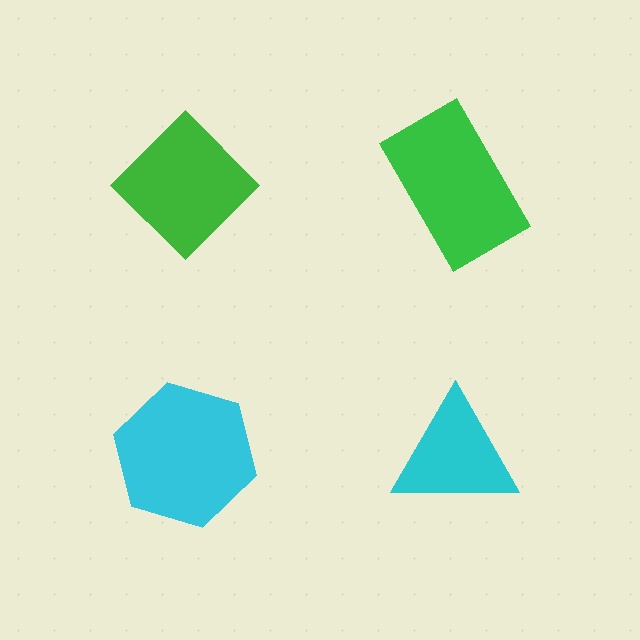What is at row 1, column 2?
A green rectangle.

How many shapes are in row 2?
2 shapes.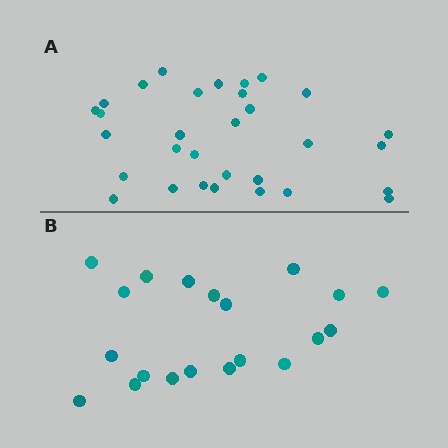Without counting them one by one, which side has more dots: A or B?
Region A (the top region) has more dots.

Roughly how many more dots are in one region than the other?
Region A has roughly 12 or so more dots than region B.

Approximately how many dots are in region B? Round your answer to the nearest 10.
About 20 dots.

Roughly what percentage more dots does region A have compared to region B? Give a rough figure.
About 55% more.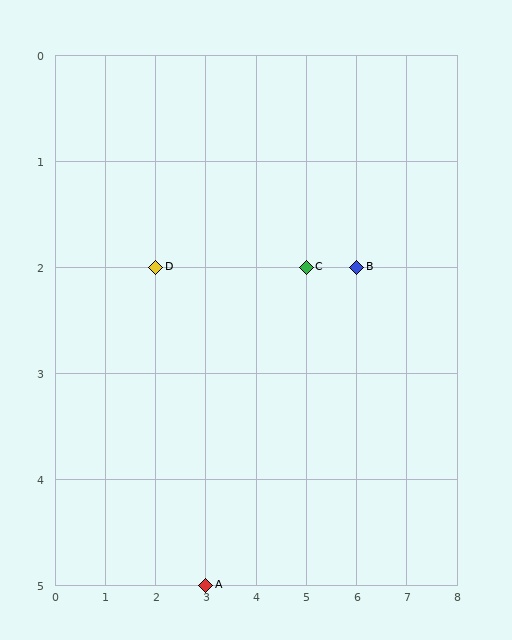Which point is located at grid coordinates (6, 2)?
Point B is at (6, 2).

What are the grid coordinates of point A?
Point A is at grid coordinates (3, 5).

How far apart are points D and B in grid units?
Points D and B are 4 columns apart.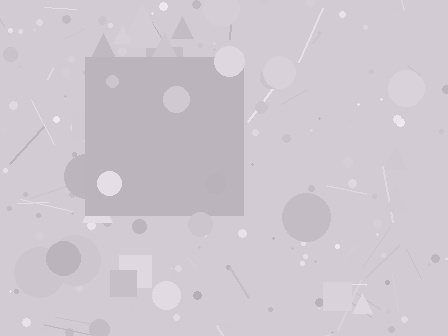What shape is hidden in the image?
A square is hidden in the image.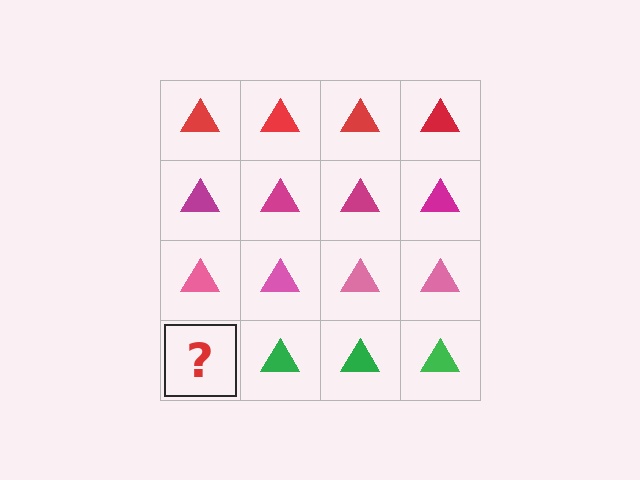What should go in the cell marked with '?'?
The missing cell should contain a green triangle.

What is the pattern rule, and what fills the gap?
The rule is that each row has a consistent color. The gap should be filled with a green triangle.